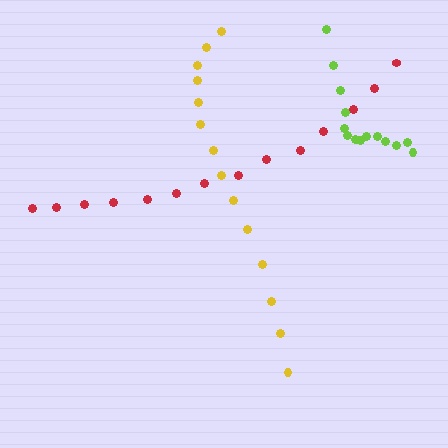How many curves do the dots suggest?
There are 3 distinct paths.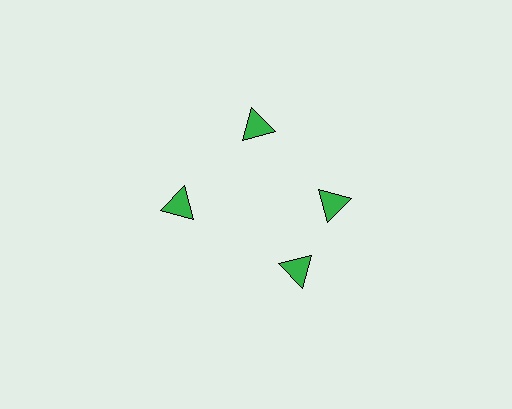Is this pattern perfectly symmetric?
No. The 4 green triangles are arranged in a ring, but one element near the 6 o'clock position is rotated out of alignment along the ring, breaking the 4-fold rotational symmetry.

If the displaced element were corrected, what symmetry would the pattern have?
It would have 4-fold rotational symmetry — the pattern would map onto itself every 90 degrees.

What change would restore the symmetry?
The symmetry would be restored by rotating it back into even spacing with its neighbors so that all 4 triangles sit at equal angles and equal distance from the center.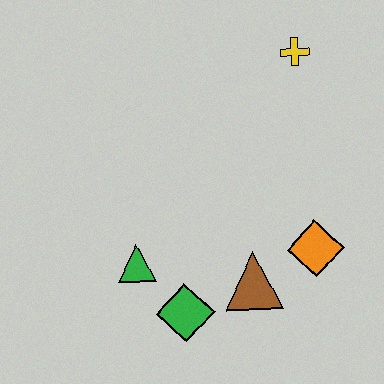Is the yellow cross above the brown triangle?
Yes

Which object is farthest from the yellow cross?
The green diamond is farthest from the yellow cross.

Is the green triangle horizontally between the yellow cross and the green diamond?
No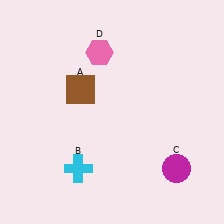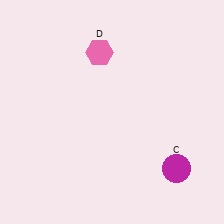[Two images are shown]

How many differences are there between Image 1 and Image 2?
There are 2 differences between the two images.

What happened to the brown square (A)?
The brown square (A) was removed in Image 2. It was in the top-left area of Image 1.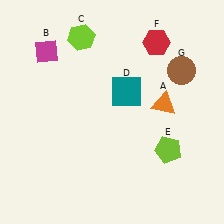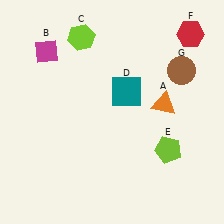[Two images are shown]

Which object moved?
The red hexagon (F) moved right.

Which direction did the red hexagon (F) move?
The red hexagon (F) moved right.